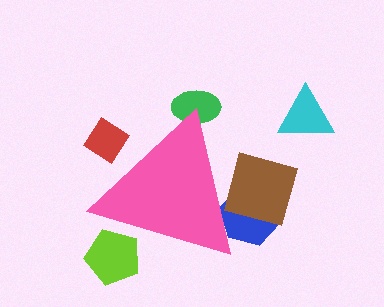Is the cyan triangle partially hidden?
No, the cyan triangle is fully visible.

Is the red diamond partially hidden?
Yes, the red diamond is partially hidden behind the pink triangle.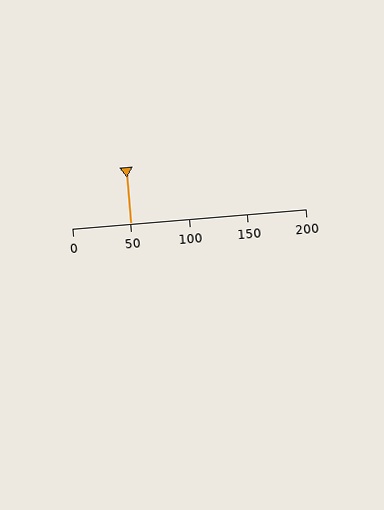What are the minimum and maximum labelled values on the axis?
The axis runs from 0 to 200.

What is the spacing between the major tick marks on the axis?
The major ticks are spaced 50 apart.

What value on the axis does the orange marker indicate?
The marker indicates approximately 50.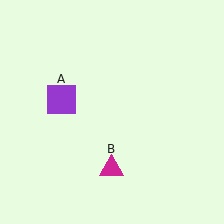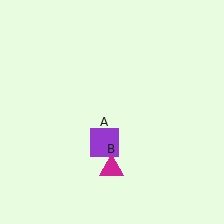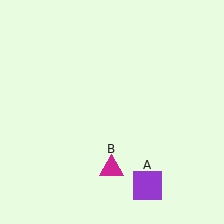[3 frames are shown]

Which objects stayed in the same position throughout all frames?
Magenta triangle (object B) remained stationary.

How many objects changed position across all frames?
1 object changed position: purple square (object A).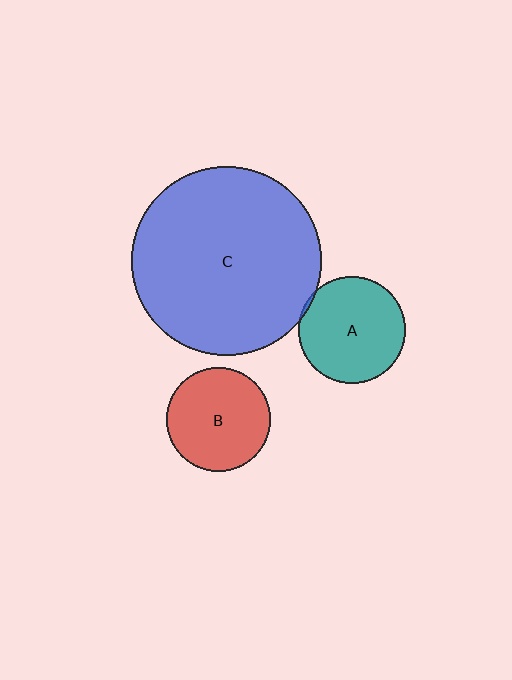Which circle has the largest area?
Circle C (blue).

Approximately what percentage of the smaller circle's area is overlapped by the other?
Approximately 5%.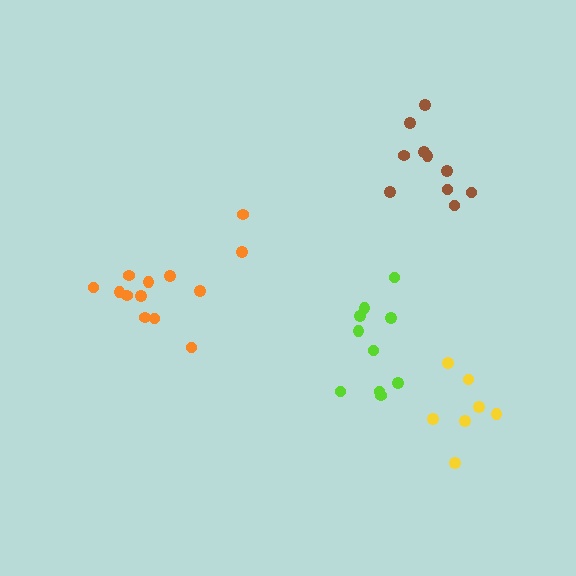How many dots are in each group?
Group 1: 13 dots, Group 2: 10 dots, Group 3: 10 dots, Group 4: 7 dots (40 total).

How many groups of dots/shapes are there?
There are 4 groups.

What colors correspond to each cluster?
The clusters are colored: orange, lime, brown, yellow.